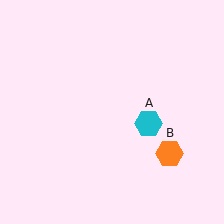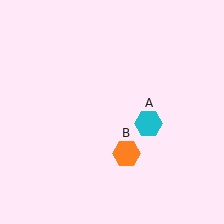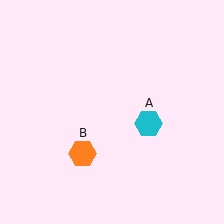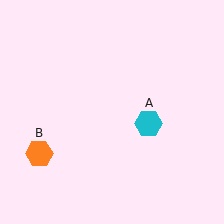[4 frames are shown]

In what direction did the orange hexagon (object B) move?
The orange hexagon (object B) moved left.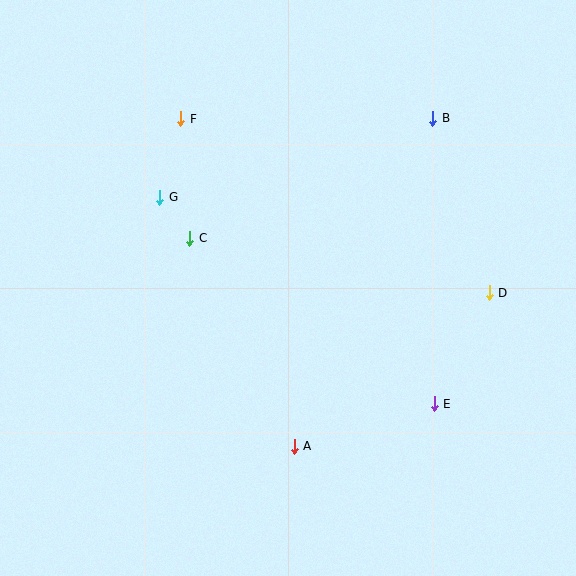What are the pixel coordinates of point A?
Point A is at (294, 446).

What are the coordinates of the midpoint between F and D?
The midpoint between F and D is at (335, 206).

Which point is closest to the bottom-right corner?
Point E is closest to the bottom-right corner.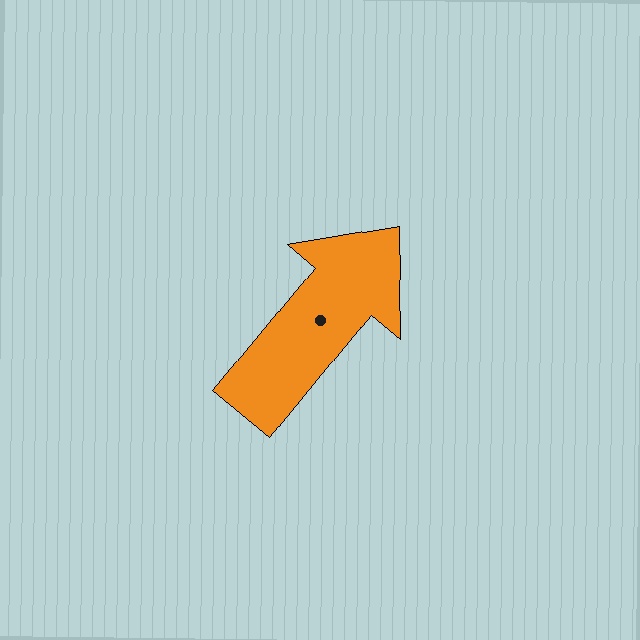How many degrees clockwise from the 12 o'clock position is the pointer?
Approximately 39 degrees.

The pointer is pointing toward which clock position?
Roughly 1 o'clock.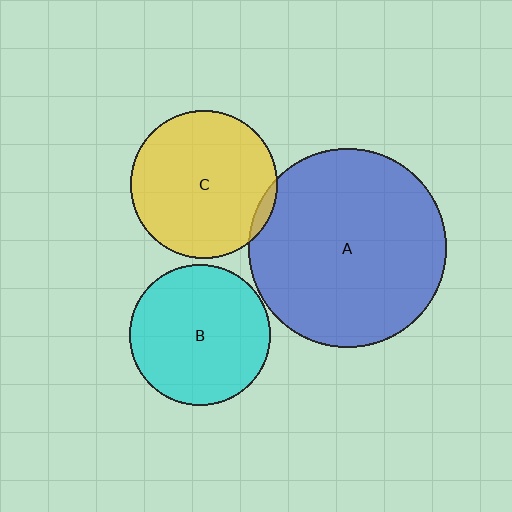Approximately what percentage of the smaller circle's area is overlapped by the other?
Approximately 5%.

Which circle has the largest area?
Circle A (blue).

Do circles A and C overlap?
Yes.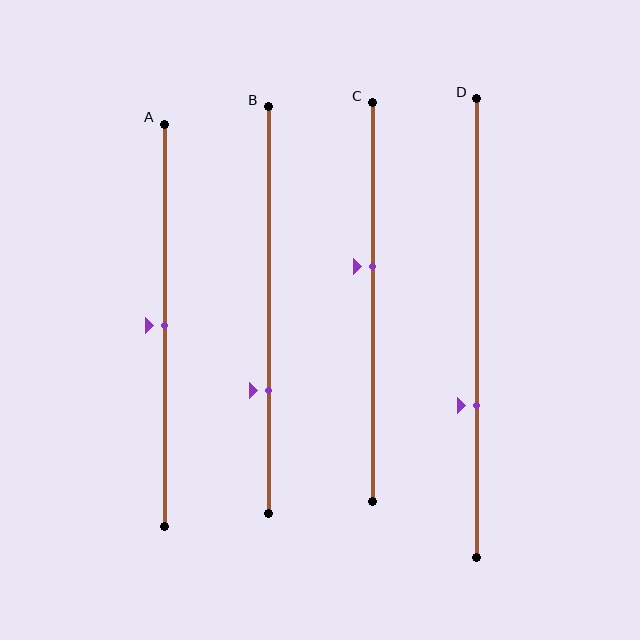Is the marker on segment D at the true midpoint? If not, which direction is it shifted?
No, the marker on segment D is shifted downward by about 17% of the segment length.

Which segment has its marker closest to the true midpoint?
Segment A has its marker closest to the true midpoint.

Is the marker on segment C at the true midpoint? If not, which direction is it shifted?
No, the marker on segment C is shifted upward by about 9% of the segment length.